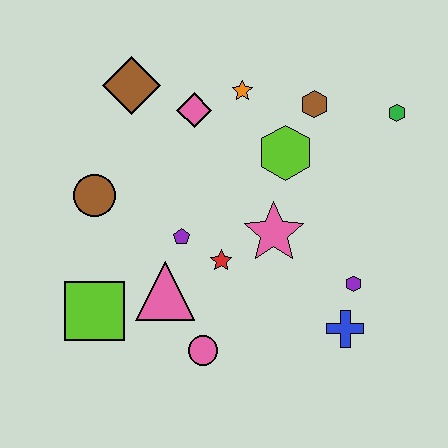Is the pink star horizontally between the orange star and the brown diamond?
No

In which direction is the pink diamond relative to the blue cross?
The pink diamond is above the blue cross.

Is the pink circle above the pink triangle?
No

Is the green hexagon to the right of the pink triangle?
Yes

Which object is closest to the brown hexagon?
The lime hexagon is closest to the brown hexagon.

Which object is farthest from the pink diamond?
The blue cross is farthest from the pink diamond.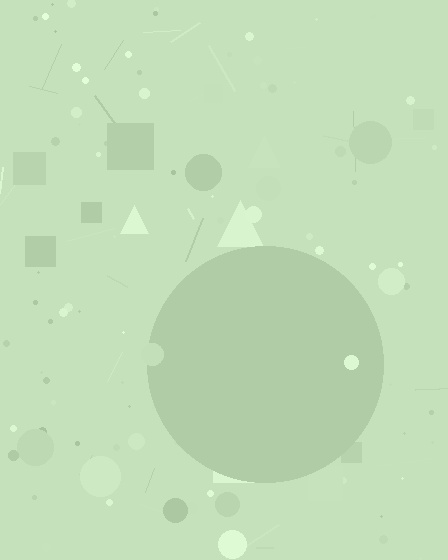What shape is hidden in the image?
A circle is hidden in the image.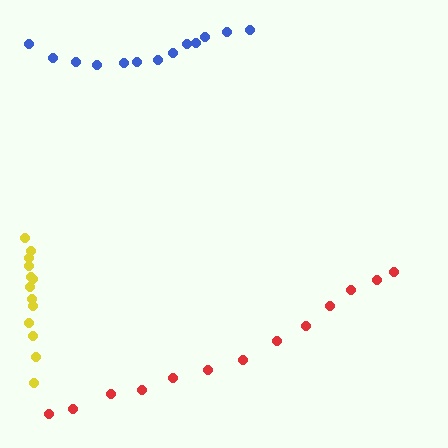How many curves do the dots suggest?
There are 3 distinct paths.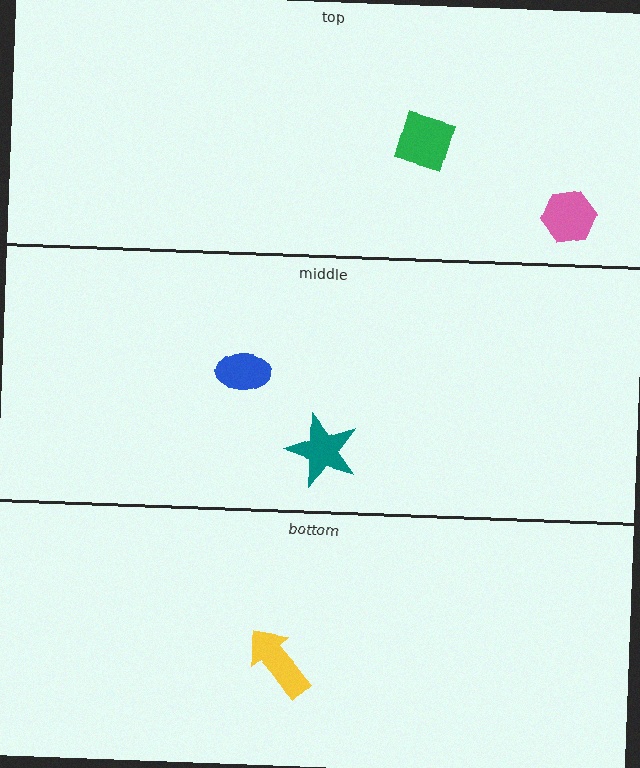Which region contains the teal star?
The middle region.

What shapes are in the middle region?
The blue ellipse, the teal star.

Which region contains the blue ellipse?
The middle region.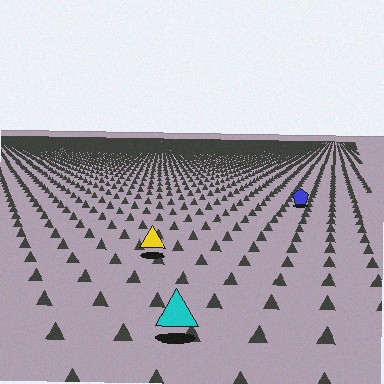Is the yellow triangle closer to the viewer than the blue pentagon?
Yes. The yellow triangle is closer — you can tell from the texture gradient: the ground texture is coarser near it.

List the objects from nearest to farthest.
From nearest to farthest: the cyan triangle, the yellow triangle, the blue pentagon.